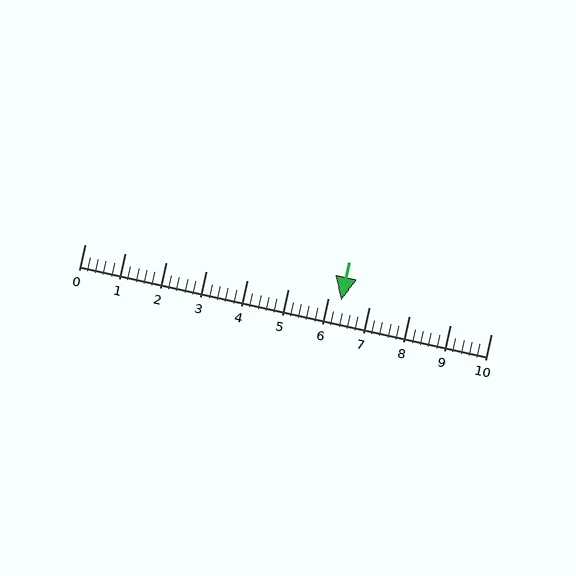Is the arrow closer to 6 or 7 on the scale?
The arrow is closer to 6.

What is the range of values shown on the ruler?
The ruler shows values from 0 to 10.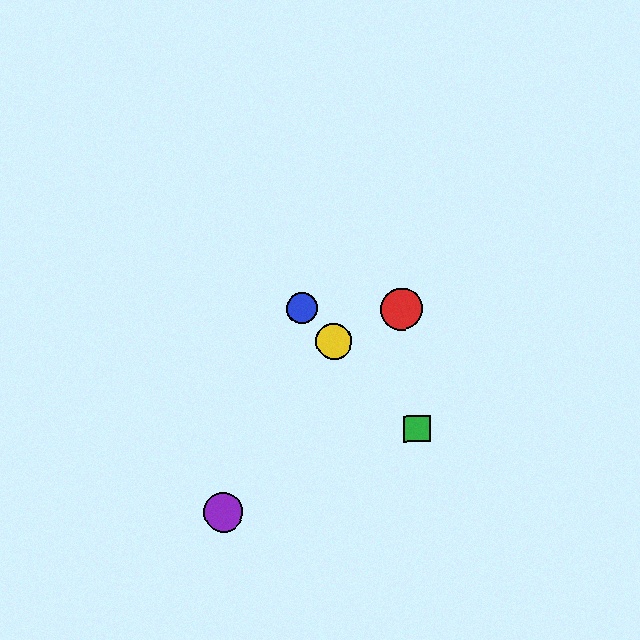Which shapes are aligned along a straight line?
The blue circle, the green square, the yellow circle are aligned along a straight line.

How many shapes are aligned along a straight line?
3 shapes (the blue circle, the green square, the yellow circle) are aligned along a straight line.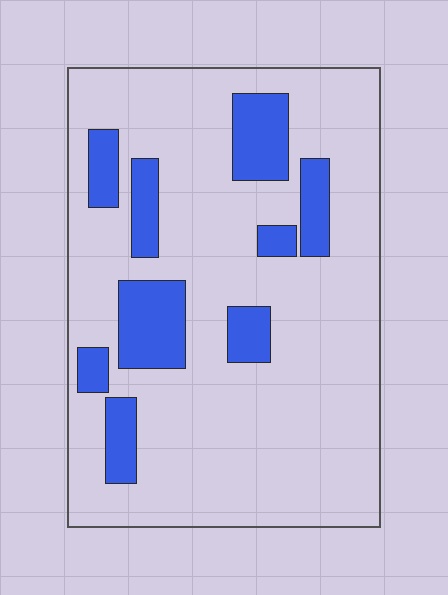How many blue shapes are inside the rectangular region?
9.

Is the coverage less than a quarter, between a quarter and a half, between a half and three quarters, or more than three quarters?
Less than a quarter.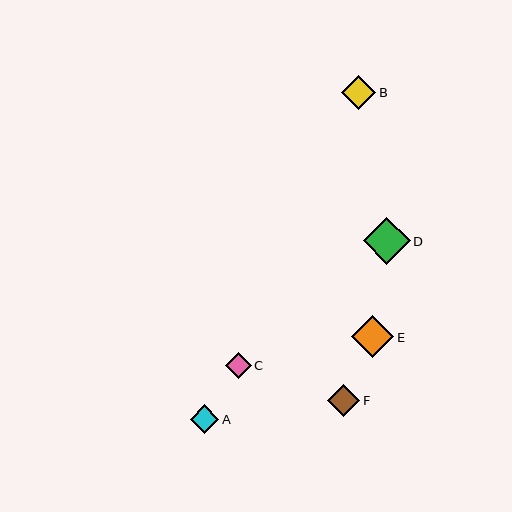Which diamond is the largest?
Diamond D is the largest with a size of approximately 47 pixels.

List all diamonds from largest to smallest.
From largest to smallest: D, E, B, F, A, C.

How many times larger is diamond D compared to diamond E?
Diamond D is approximately 1.1 times the size of diamond E.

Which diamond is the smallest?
Diamond C is the smallest with a size of approximately 26 pixels.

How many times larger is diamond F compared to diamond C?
Diamond F is approximately 1.2 times the size of diamond C.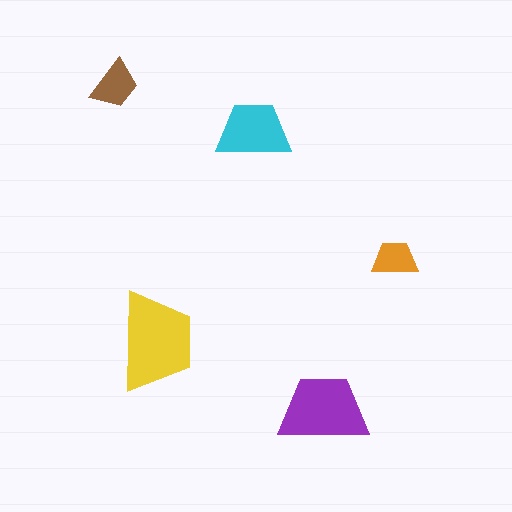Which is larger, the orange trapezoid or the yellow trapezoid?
The yellow one.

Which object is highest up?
The brown trapezoid is topmost.